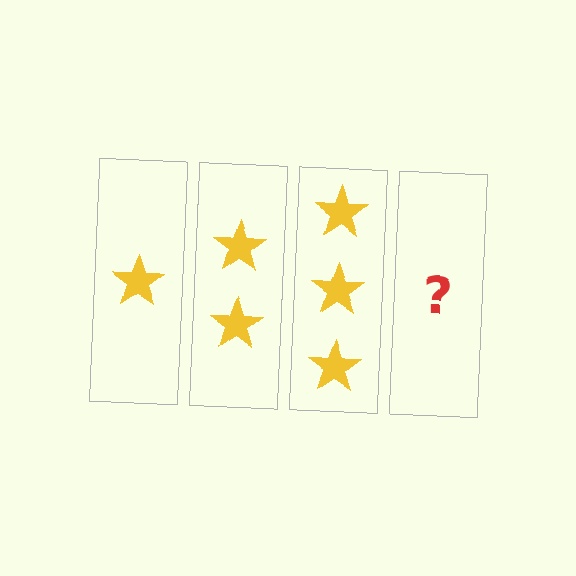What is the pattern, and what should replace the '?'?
The pattern is that each step adds one more star. The '?' should be 4 stars.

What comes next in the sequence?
The next element should be 4 stars.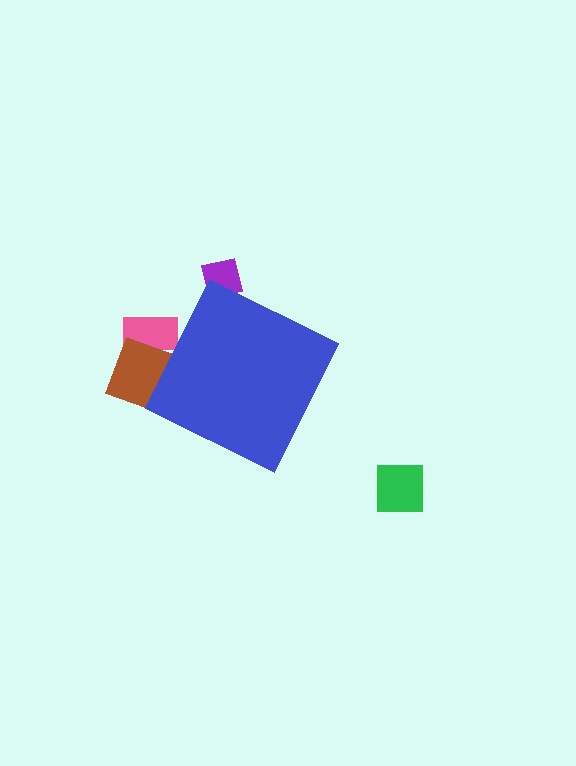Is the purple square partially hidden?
Yes, the purple square is partially hidden behind the blue diamond.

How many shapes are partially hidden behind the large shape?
3 shapes are partially hidden.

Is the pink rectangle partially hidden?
Yes, the pink rectangle is partially hidden behind the blue diamond.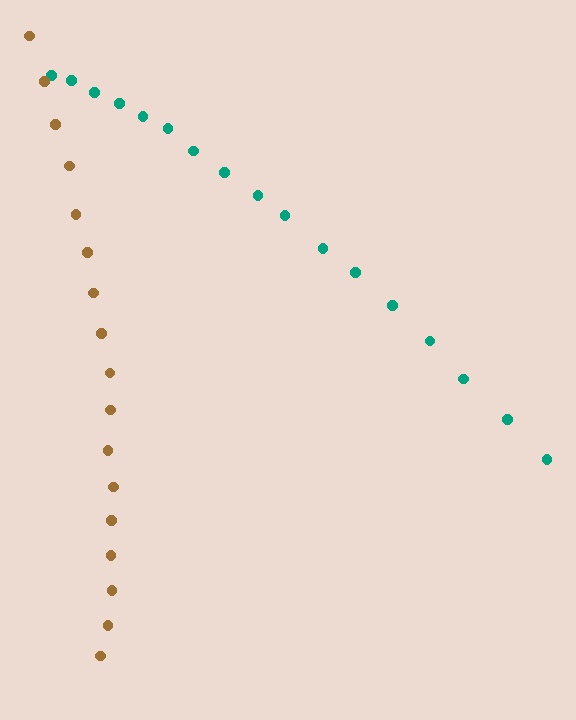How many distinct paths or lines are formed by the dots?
There are 2 distinct paths.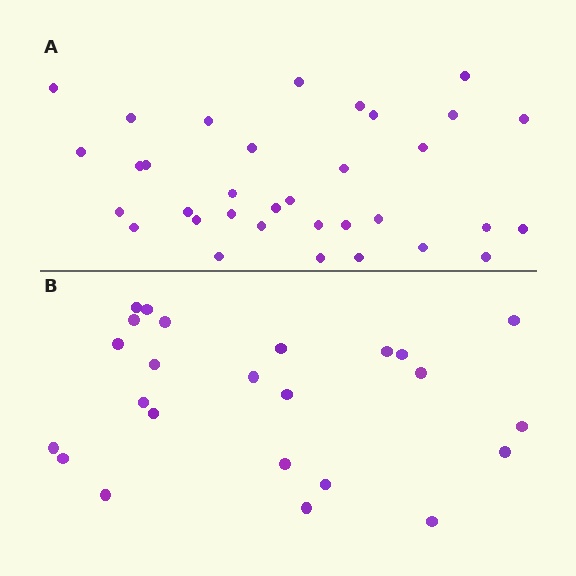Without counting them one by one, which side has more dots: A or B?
Region A (the top region) has more dots.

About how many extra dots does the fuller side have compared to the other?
Region A has roughly 10 or so more dots than region B.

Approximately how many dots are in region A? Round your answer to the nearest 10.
About 30 dots. (The exact count is 34, which rounds to 30.)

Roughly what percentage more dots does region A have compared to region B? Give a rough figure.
About 40% more.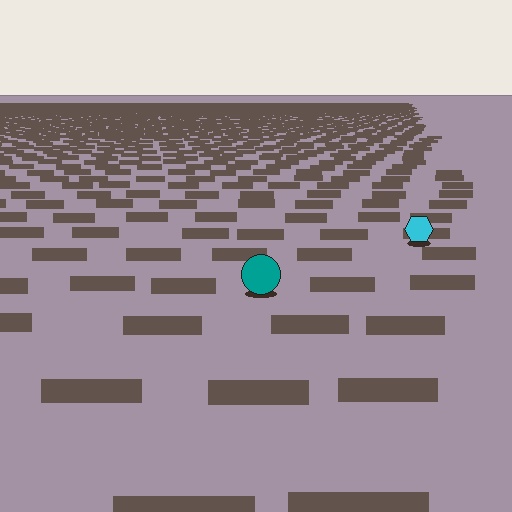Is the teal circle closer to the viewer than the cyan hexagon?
Yes. The teal circle is closer — you can tell from the texture gradient: the ground texture is coarser near it.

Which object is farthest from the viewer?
The cyan hexagon is farthest from the viewer. It appears smaller and the ground texture around it is denser.